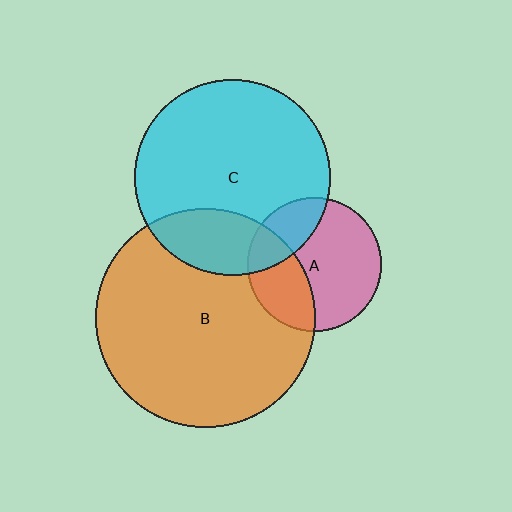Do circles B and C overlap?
Yes.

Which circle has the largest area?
Circle B (orange).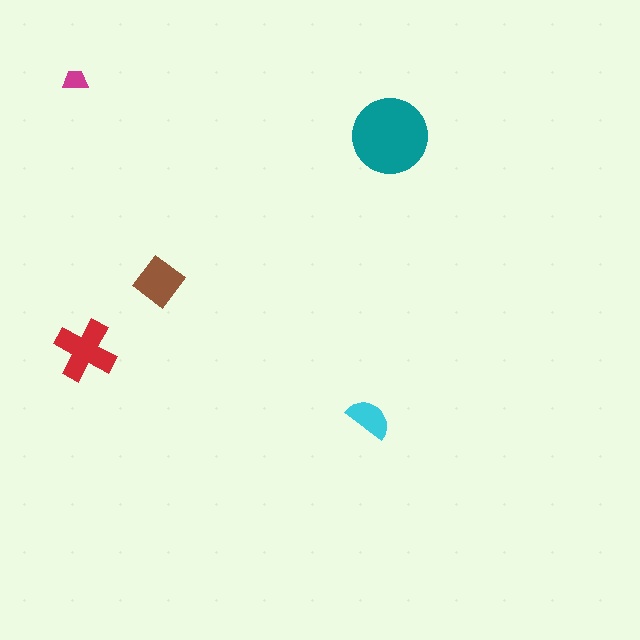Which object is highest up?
The magenta trapezoid is topmost.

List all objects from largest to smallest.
The teal circle, the red cross, the brown diamond, the cyan semicircle, the magenta trapezoid.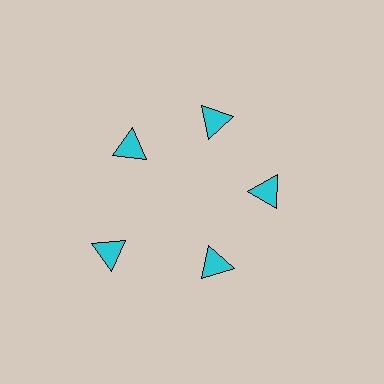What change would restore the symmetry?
The symmetry would be restored by moving it inward, back onto the ring so that all 5 triangles sit at equal angles and equal distance from the center.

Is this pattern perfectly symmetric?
No. The 5 cyan triangles are arranged in a ring, but one element near the 8 o'clock position is pushed outward from the center, breaking the 5-fold rotational symmetry.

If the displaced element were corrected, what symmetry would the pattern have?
It would have 5-fold rotational symmetry — the pattern would map onto itself every 72 degrees.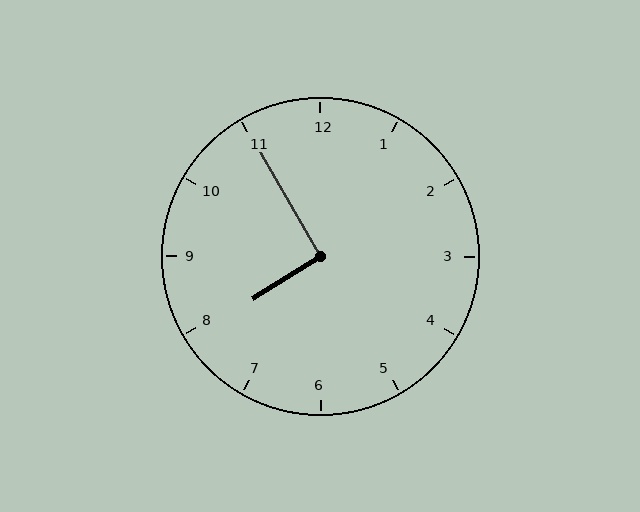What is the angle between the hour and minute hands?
Approximately 92 degrees.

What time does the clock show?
7:55.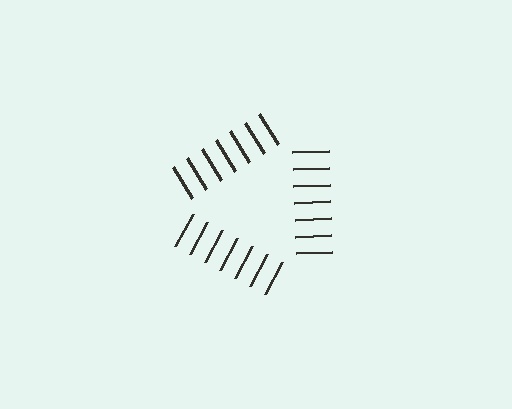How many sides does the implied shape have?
3 sides — the line-ends trace a triangle.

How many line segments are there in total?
21 — 7 along each of the 3 edges.